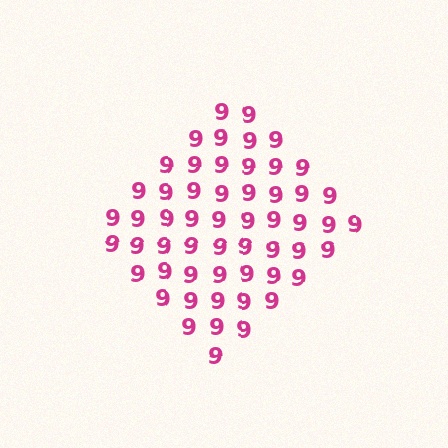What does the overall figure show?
The overall figure shows a diamond.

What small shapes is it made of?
It is made of small digit 9's.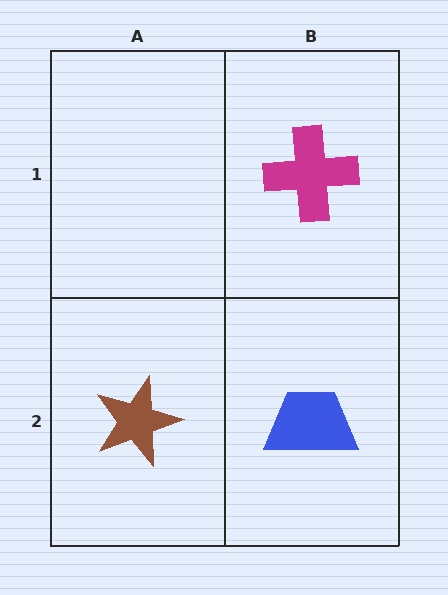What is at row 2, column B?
A blue trapezoid.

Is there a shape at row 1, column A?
No, that cell is empty.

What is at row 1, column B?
A magenta cross.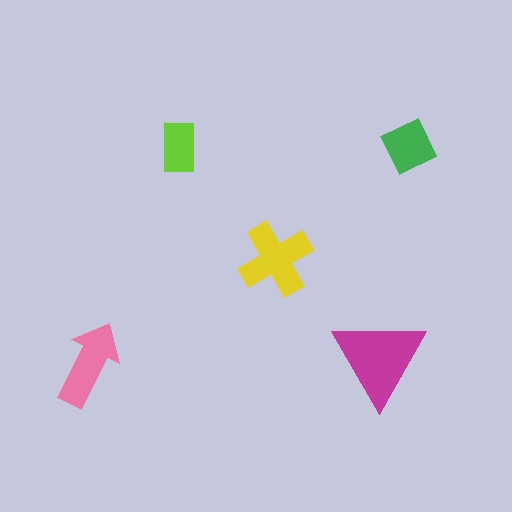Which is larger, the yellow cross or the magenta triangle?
The magenta triangle.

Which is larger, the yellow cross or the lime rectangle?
The yellow cross.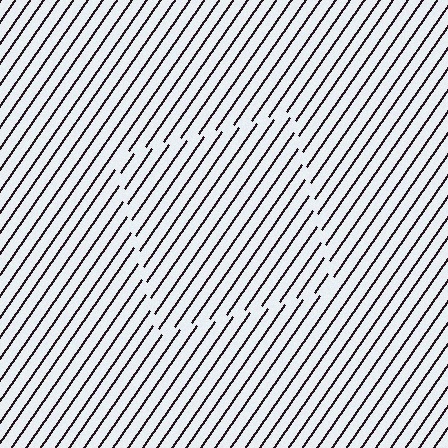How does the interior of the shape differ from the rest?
The interior of the shape contains the same grating, shifted by half a period — the contour is defined by the phase discontinuity where line-ends from the inner and outer gratings abut.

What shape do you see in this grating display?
An illusory square. The interior of the shape contains the same grating, shifted by half a period — the contour is defined by the phase discontinuity where line-ends from the inner and outer gratings abut.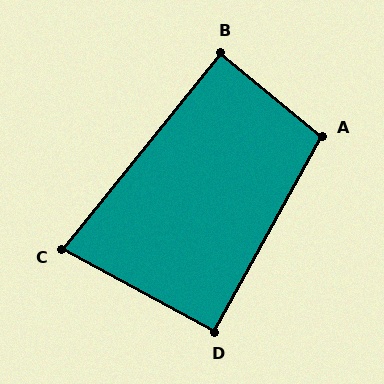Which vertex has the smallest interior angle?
C, at approximately 80 degrees.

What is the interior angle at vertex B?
Approximately 90 degrees (approximately right).